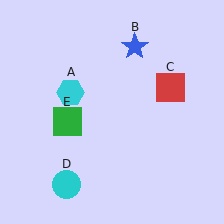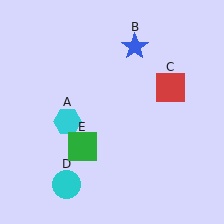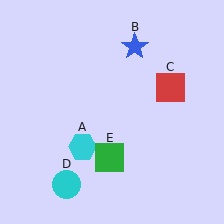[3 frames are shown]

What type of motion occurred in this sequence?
The cyan hexagon (object A), green square (object E) rotated counterclockwise around the center of the scene.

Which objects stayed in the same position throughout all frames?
Blue star (object B) and red square (object C) and cyan circle (object D) remained stationary.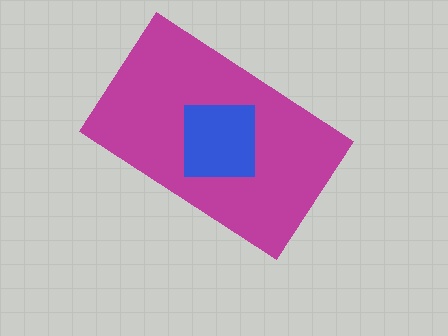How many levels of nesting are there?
2.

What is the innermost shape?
The blue square.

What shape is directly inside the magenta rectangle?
The blue square.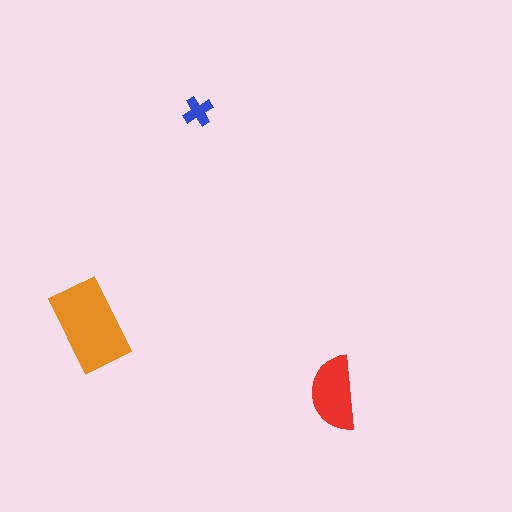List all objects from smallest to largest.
The blue cross, the red semicircle, the orange rectangle.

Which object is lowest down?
The red semicircle is bottommost.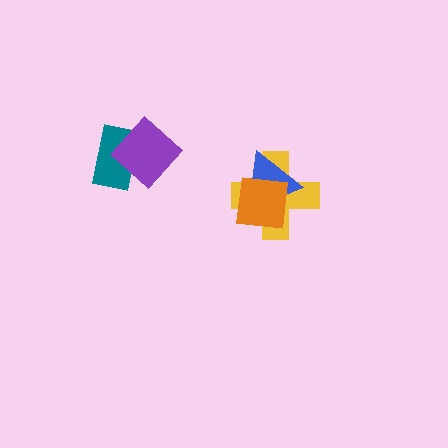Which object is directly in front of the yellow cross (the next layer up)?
The blue triangle is directly in front of the yellow cross.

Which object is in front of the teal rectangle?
The purple diamond is in front of the teal rectangle.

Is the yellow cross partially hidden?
Yes, it is partially covered by another shape.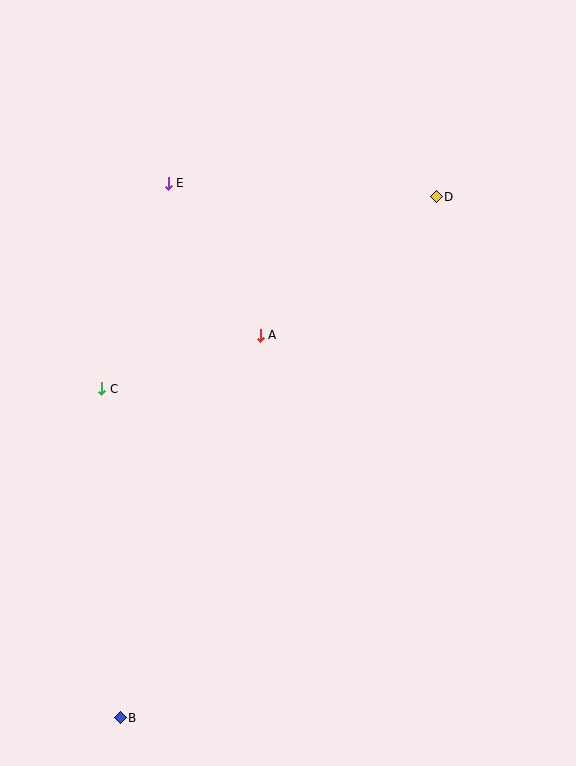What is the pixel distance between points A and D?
The distance between A and D is 224 pixels.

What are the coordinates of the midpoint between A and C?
The midpoint between A and C is at (181, 362).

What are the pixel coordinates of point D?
Point D is at (436, 197).